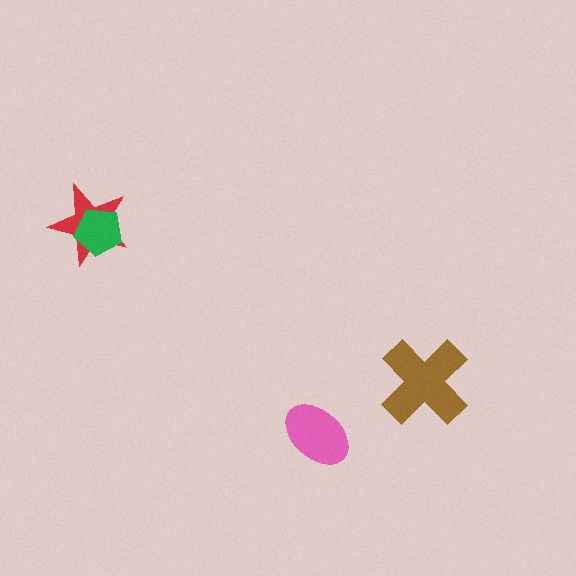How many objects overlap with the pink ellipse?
0 objects overlap with the pink ellipse.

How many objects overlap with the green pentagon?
1 object overlaps with the green pentagon.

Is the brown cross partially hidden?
No, no other shape covers it.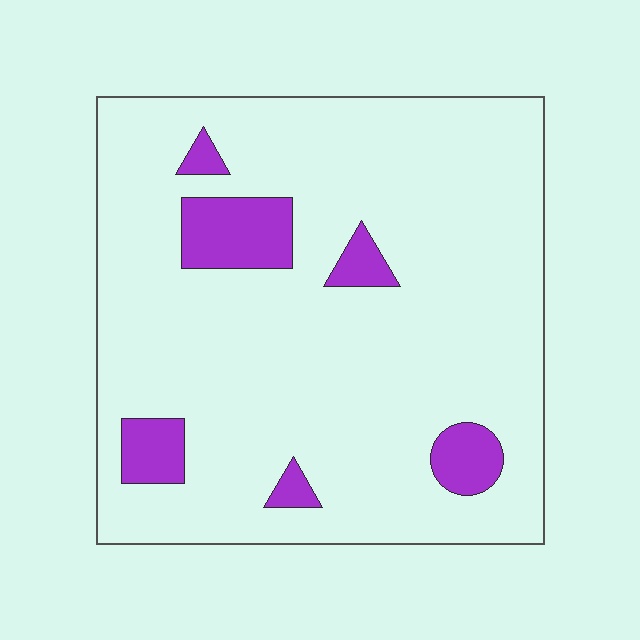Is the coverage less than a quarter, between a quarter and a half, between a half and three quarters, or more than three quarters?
Less than a quarter.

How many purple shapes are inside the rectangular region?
6.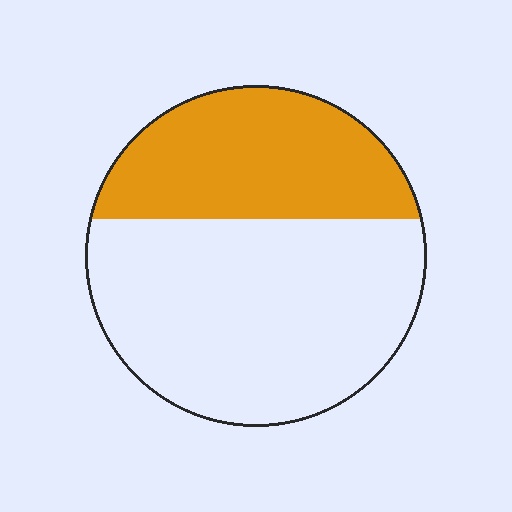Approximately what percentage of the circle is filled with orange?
Approximately 35%.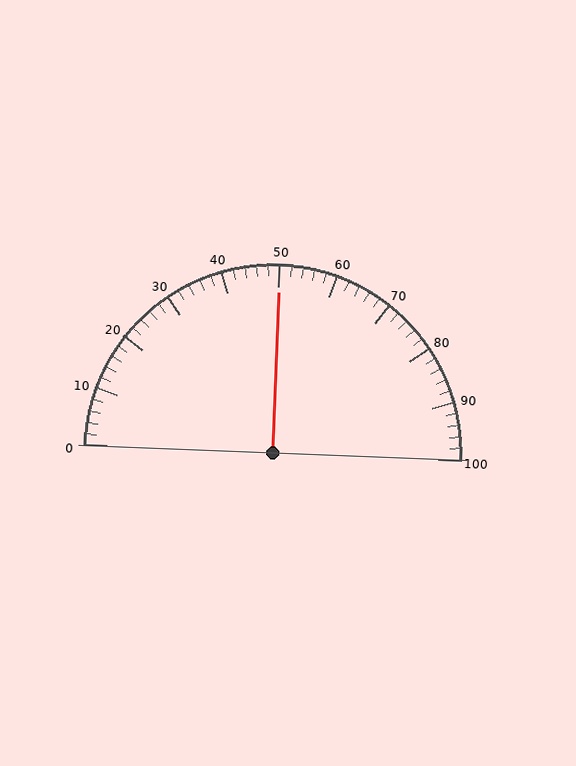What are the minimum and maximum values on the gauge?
The gauge ranges from 0 to 100.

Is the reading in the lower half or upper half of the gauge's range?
The reading is in the upper half of the range (0 to 100).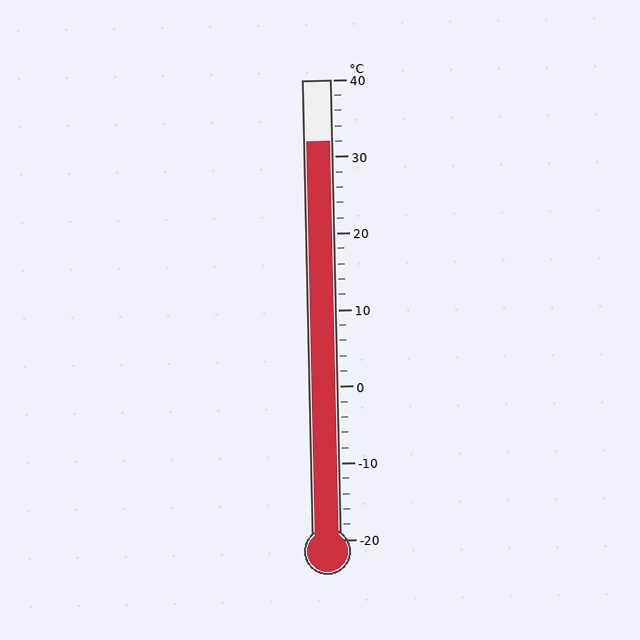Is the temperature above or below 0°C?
The temperature is above 0°C.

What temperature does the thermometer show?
The thermometer shows approximately 32°C.